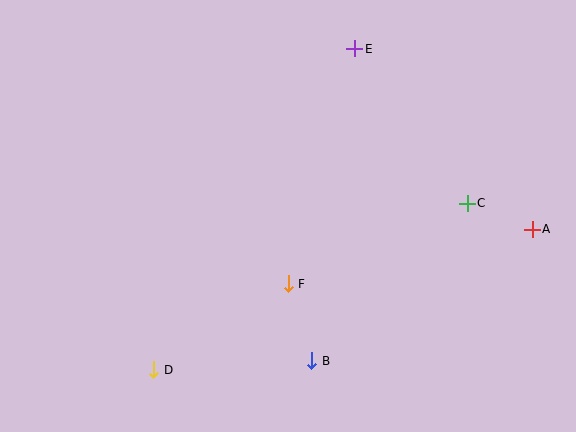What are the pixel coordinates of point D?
Point D is at (154, 370).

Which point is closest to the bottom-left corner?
Point D is closest to the bottom-left corner.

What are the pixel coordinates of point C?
Point C is at (467, 203).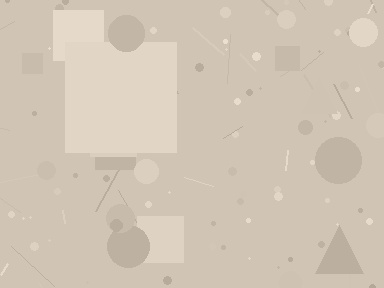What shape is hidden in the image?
A square is hidden in the image.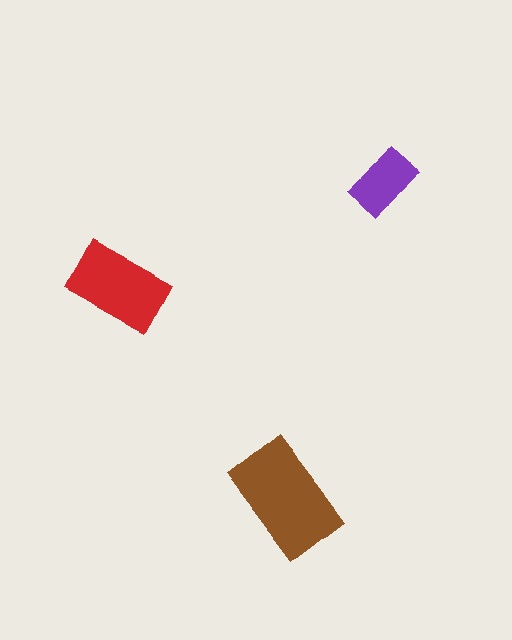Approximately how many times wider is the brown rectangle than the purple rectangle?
About 1.5 times wider.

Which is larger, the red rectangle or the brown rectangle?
The brown one.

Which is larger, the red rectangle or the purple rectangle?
The red one.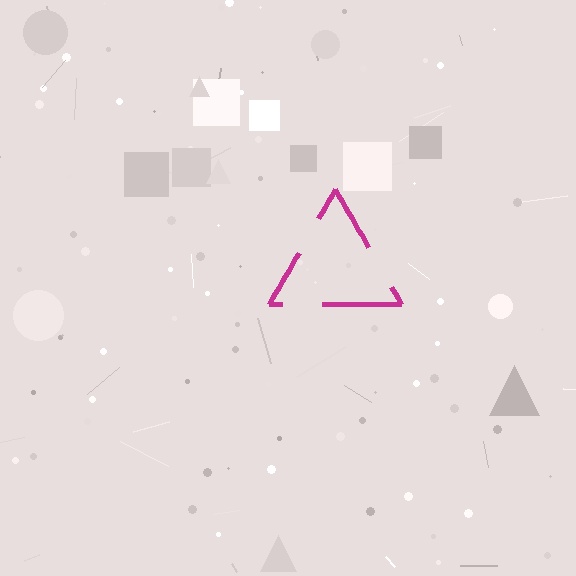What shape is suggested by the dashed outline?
The dashed outline suggests a triangle.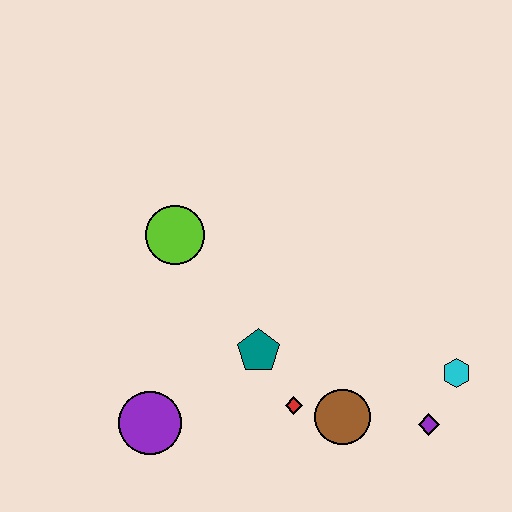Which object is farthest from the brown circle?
The lime circle is farthest from the brown circle.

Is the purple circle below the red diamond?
Yes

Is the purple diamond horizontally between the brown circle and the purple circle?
No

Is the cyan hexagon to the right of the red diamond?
Yes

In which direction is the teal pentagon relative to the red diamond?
The teal pentagon is above the red diamond.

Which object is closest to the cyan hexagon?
The purple diamond is closest to the cyan hexagon.